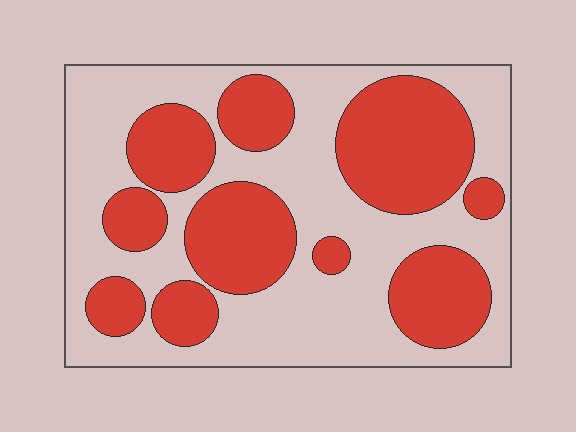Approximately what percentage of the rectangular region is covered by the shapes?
Approximately 40%.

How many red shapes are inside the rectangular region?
10.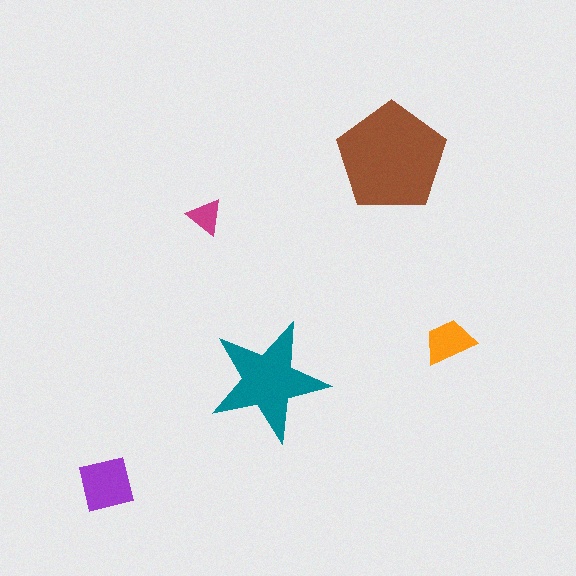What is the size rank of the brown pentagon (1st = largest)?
1st.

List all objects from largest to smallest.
The brown pentagon, the teal star, the purple square, the orange trapezoid, the magenta triangle.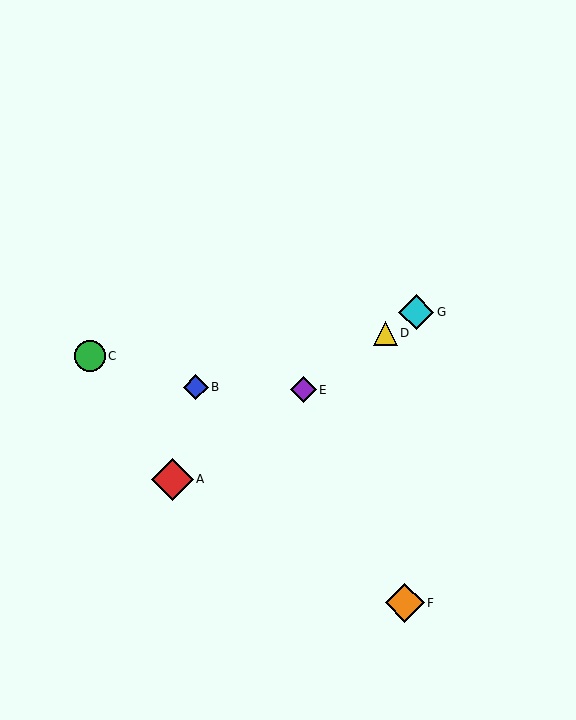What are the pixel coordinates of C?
Object C is at (90, 356).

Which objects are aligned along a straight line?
Objects A, D, E, G are aligned along a straight line.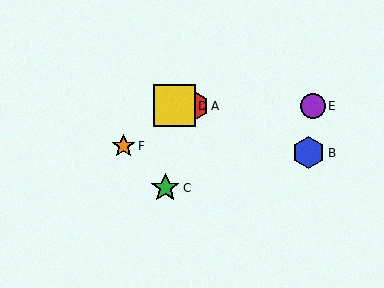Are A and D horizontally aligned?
Yes, both are at y≈106.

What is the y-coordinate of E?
Object E is at y≈106.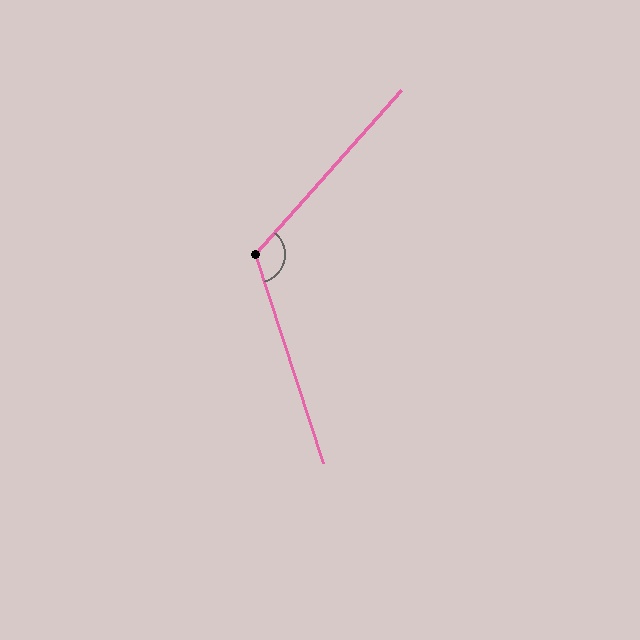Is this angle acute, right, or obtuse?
It is obtuse.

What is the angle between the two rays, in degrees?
Approximately 120 degrees.